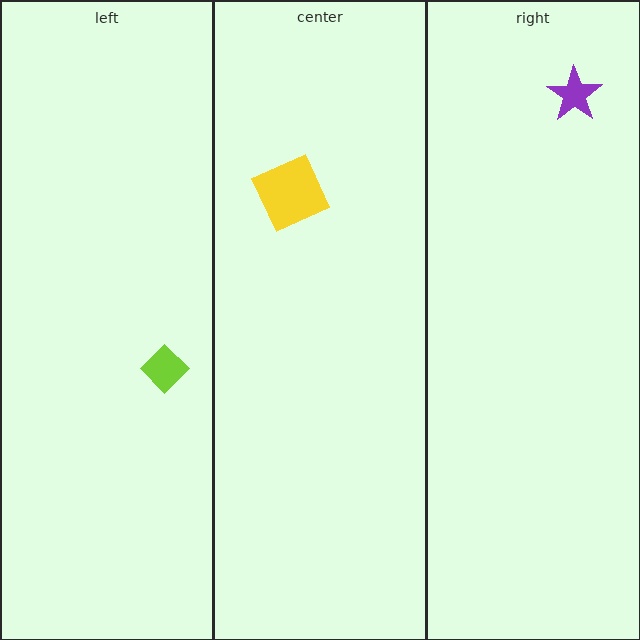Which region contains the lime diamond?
The left region.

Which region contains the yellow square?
The center region.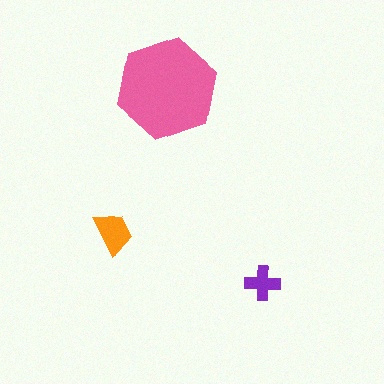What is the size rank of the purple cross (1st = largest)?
3rd.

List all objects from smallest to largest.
The purple cross, the orange trapezoid, the pink hexagon.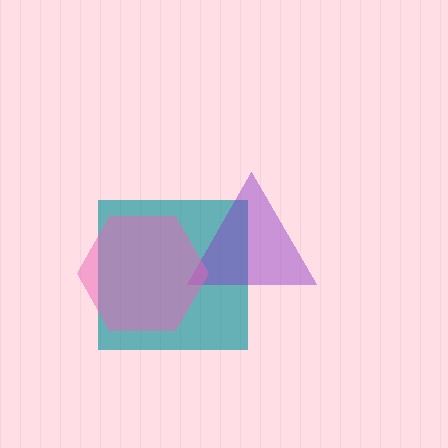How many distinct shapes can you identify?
There are 3 distinct shapes: a teal square, a purple triangle, a pink hexagon.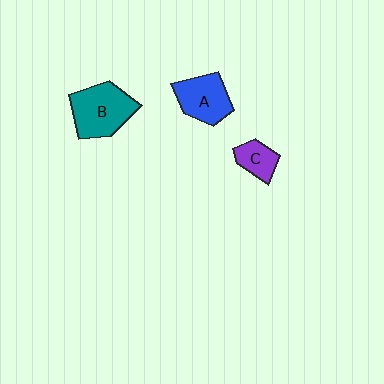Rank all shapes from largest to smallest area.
From largest to smallest: B (teal), A (blue), C (purple).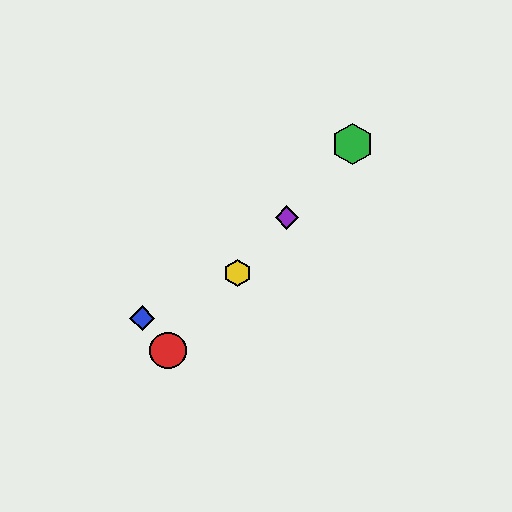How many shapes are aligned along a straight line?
4 shapes (the red circle, the green hexagon, the yellow hexagon, the purple diamond) are aligned along a straight line.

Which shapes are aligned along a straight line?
The red circle, the green hexagon, the yellow hexagon, the purple diamond are aligned along a straight line.